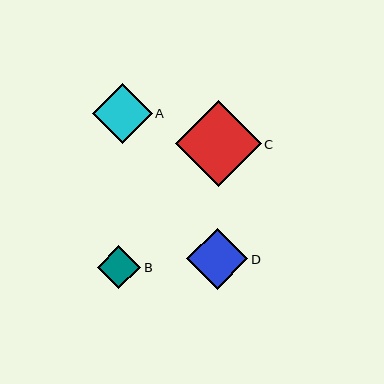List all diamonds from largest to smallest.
From largest to smallest: C, D, A, B.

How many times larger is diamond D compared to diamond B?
Diamond D is approximately 1.4 times the size of diamond B.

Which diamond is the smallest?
Diamond B is the smallest with a size of approximately 44 pixels.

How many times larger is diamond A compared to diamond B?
Diamond A is approximately 1.4 times the size of diamond B.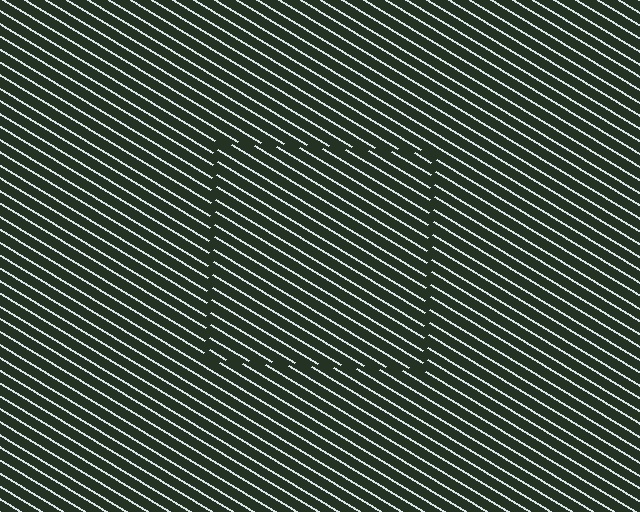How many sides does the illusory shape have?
4 sides — the line-ends trace a square.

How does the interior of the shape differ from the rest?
The interior of the shape contains the same grating, shifted by half a period — the contour is defined by the phase discontinuity where line-ends from the inner and outer gratings abut.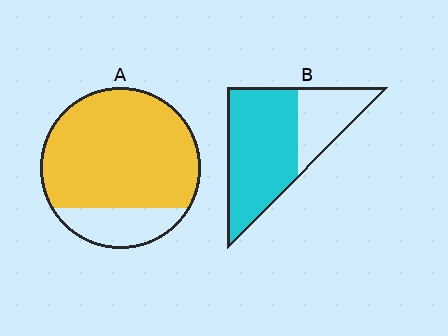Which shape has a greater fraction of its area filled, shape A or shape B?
Shape A.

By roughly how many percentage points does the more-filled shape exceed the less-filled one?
By roughly 10 percentage points (A over B).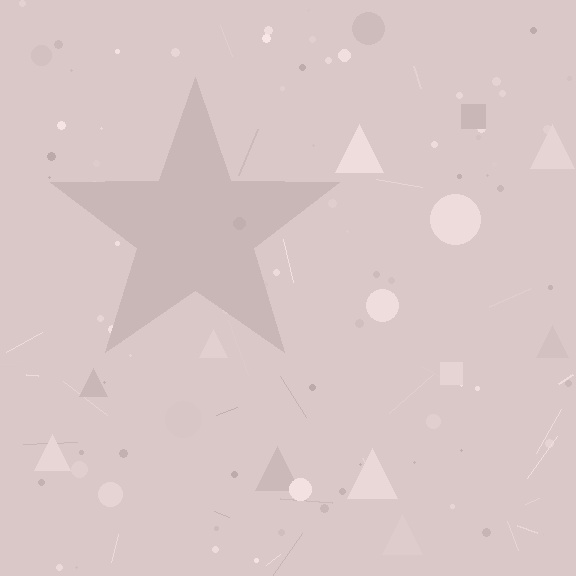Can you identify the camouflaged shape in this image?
The camouflaged shape is a star.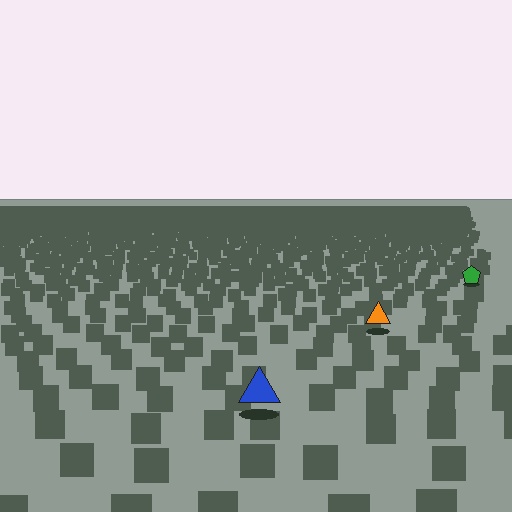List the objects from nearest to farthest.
From nearest to farthest: the blue triangle, the orange triangle, the green pentagon.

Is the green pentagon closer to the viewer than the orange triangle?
No. The orange triangle is closer — you can tell from the texture gradient: the ground texture is coarser near it.